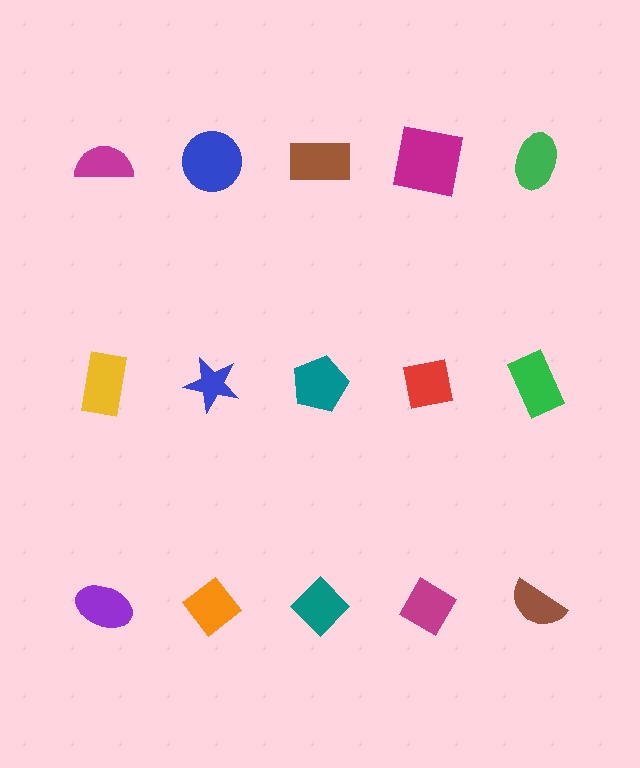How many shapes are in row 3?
5 shapes.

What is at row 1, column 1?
A magenta semicircle.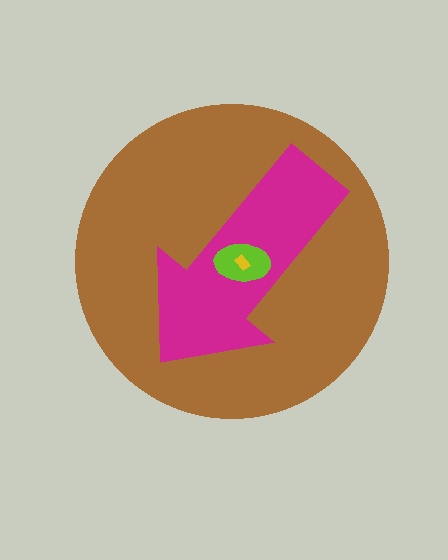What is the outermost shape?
The brown circle.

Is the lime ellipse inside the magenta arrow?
Yes.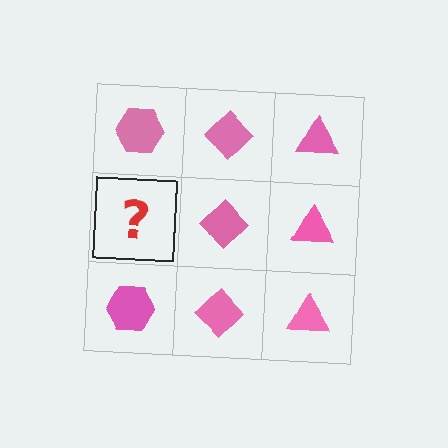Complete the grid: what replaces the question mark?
The question mark should be replaced with a pink hexagon.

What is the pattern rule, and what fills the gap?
The rule is that each column has a consistent shape. The gap should be filled with a pink hexagon.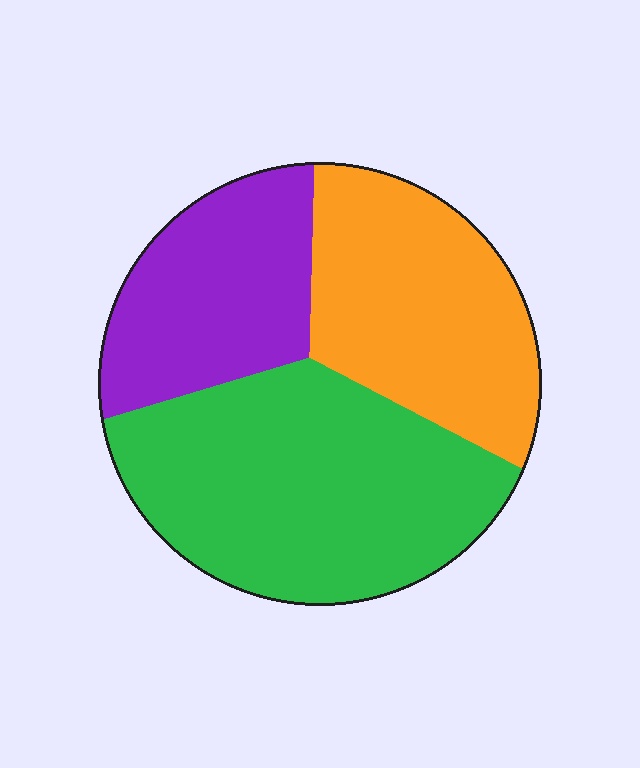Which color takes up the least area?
Purple, at roughly 25%.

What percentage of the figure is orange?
Orange covers around 30% of the figure.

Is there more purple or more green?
Green.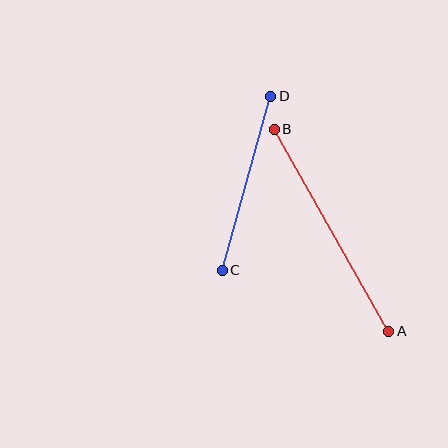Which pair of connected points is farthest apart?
Points A and B are farthest apart.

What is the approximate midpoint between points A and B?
The midpoint is at approximately (332, 230) pixels.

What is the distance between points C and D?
The distance is approximately 180 pixels.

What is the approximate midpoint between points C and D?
The midpoint is at approximately (246, 183) pixels.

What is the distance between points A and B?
The distance is approximately 232 pixels.